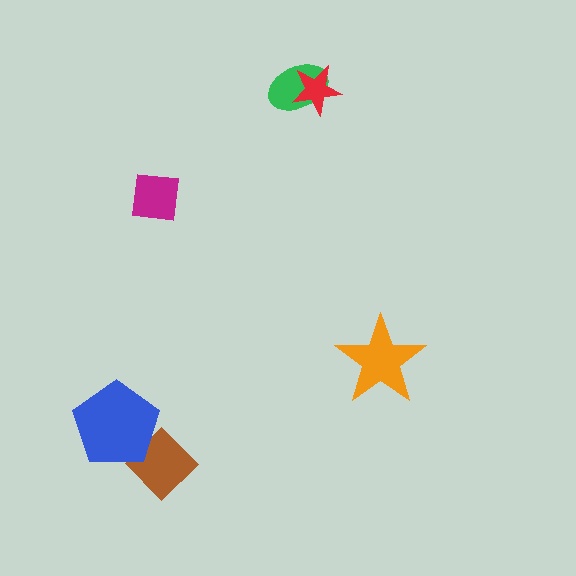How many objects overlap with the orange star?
0 objects overlap with the orange star.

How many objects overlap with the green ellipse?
1 object overlaps with the green ellipse.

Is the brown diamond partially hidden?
Yes, it is partially covered by another shape.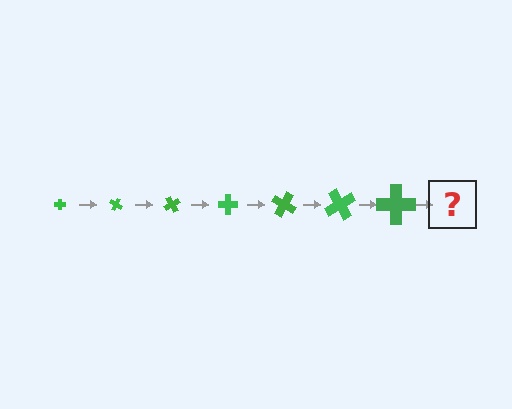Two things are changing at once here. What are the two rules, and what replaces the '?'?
The two rules are that the cross grows larger each step and it rotates 30 degrees each step. The '?' should be a cross, larger than the previous one and rotated 210 degrees from the start.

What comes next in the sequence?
The next element should be a cross, larger than the previous one and rotated 210 degrees from the start.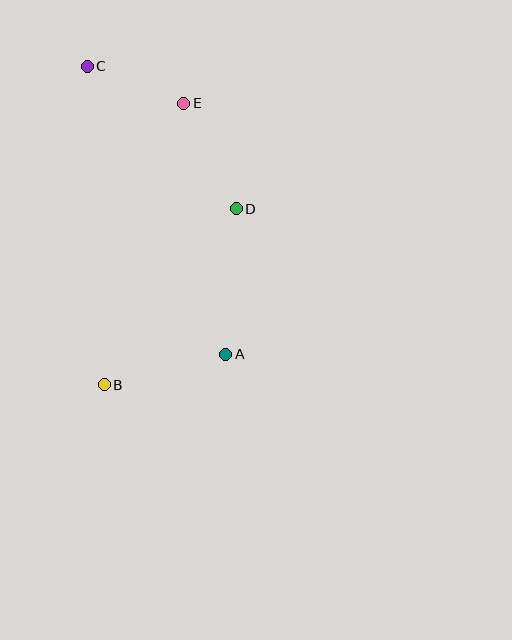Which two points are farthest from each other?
Points A and C are farthest from each other.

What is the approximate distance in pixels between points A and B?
The distance between A and B is approximately 125 pixels.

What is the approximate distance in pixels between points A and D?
The distance between A and D is approximately 146 pixels.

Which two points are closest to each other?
Points C and E are closest to each other.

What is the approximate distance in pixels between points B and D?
The distance between B and D is approximately 220 pixels.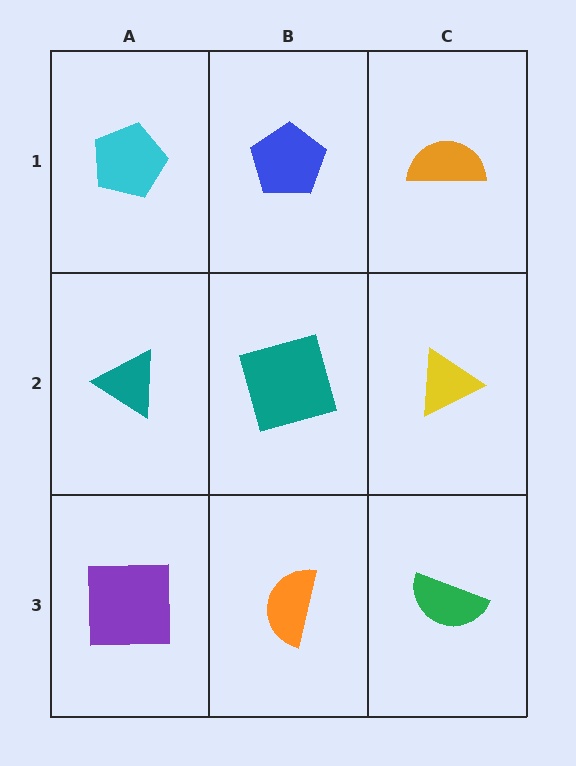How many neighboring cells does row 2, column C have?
3.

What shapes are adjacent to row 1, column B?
A teal square (row 2, column B), a cyan pentagon (row 1, column A), an orange semicircle (row 1, column C).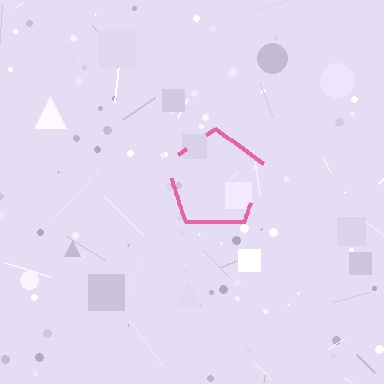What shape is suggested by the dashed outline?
The dashed outline suggests a pentagon.